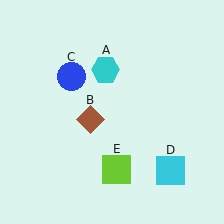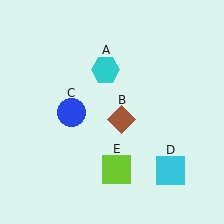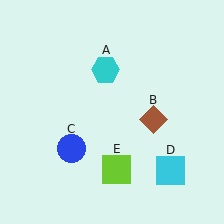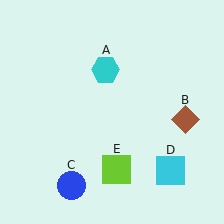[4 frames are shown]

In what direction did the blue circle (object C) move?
The blue circle (object C) moved down.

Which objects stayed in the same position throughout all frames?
Cyan hexagon (object A) and cyan square (object D) and lime square (object E) remained stationary.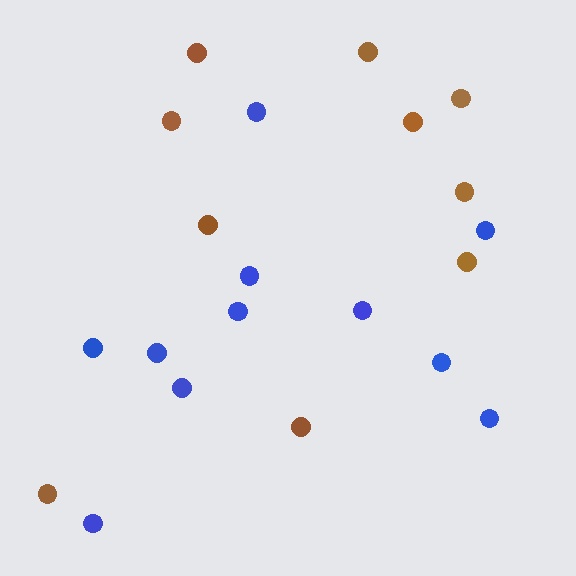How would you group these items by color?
There are 2 groups: one group of blue circles (11) and one group of brown circles (10).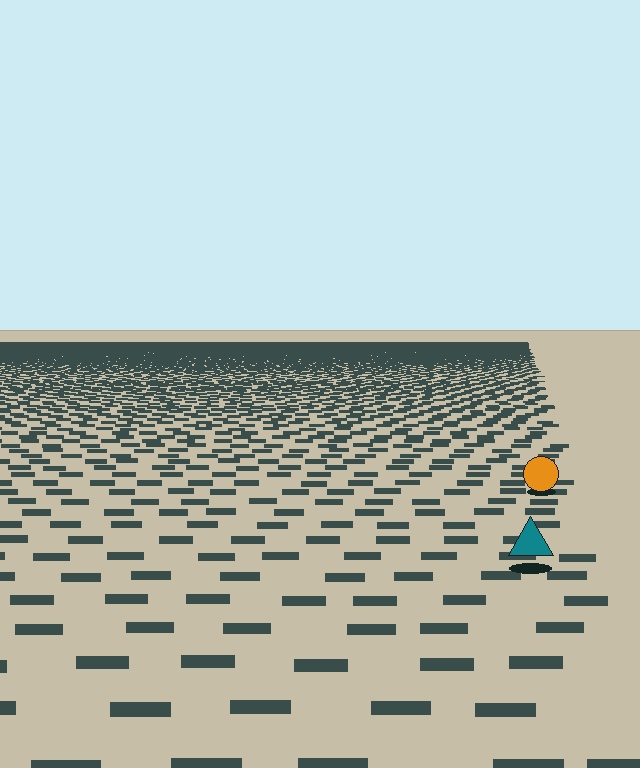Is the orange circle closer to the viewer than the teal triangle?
No. The teal triangle is closer — you can tell from the texture gradient: the ground texture is coarser near it.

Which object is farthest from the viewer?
The orange circle is farthest from the viewer. It appears smaller and the ground texture around it is denser.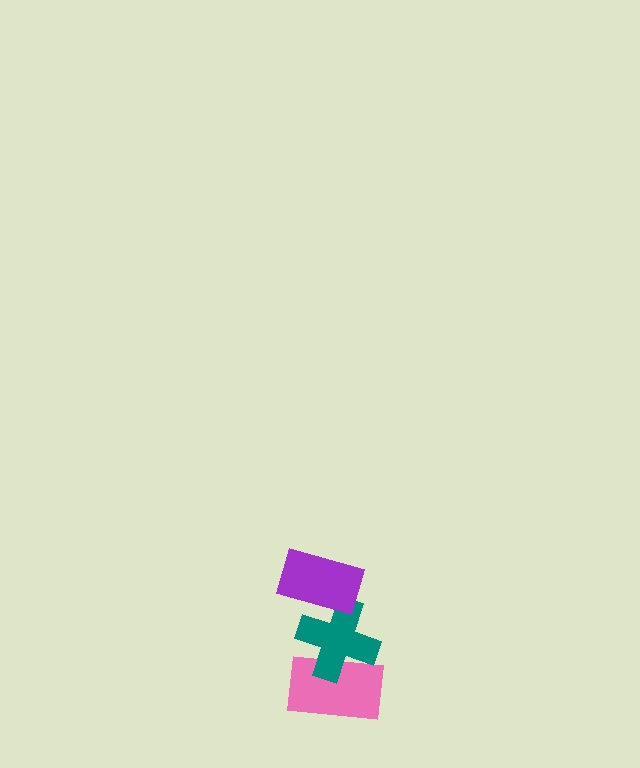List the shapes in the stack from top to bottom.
From top to bottom: the purple rectangle, the teal cross, the pink rectangle.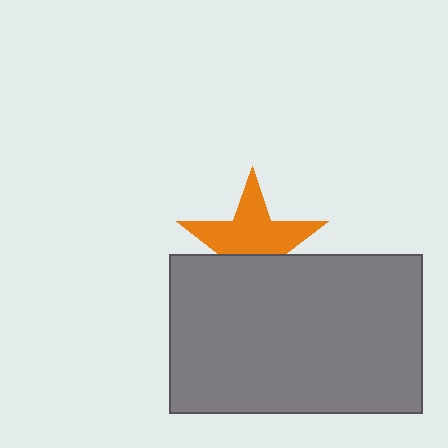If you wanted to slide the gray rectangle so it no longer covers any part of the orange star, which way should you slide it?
Slide it down — that is the most direct way to separate the two shapes.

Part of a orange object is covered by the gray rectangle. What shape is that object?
It is a star.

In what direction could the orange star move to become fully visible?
The orange star could move up. That would shift it out from behind the gray rectangle entirely.